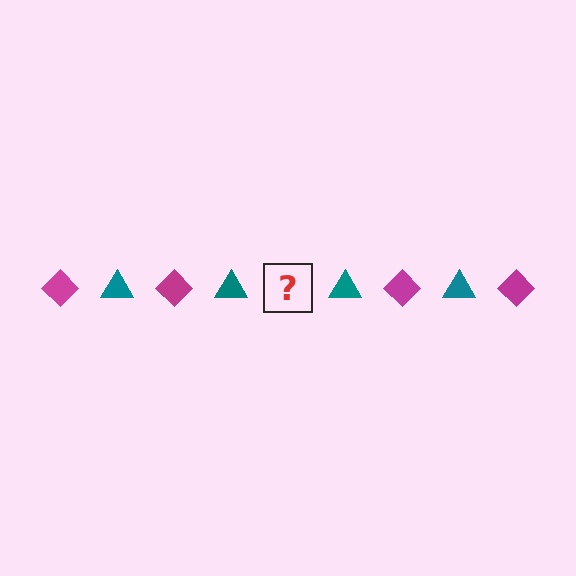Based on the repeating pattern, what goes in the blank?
The blank should be a magenta diamond.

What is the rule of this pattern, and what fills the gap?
The rule is that the pattern alternates between magenta diamond and teal triangle. The gap should be filled with a magenta diamond.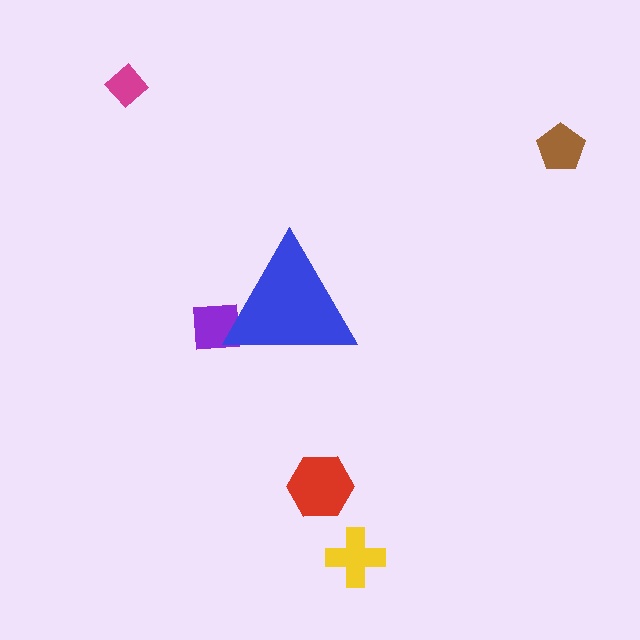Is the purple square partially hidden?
Yes, the purple square is partially hidden behind the blue triangle.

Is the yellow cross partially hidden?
No, the yellow cross is fully visible.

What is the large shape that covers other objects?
A blue triangle.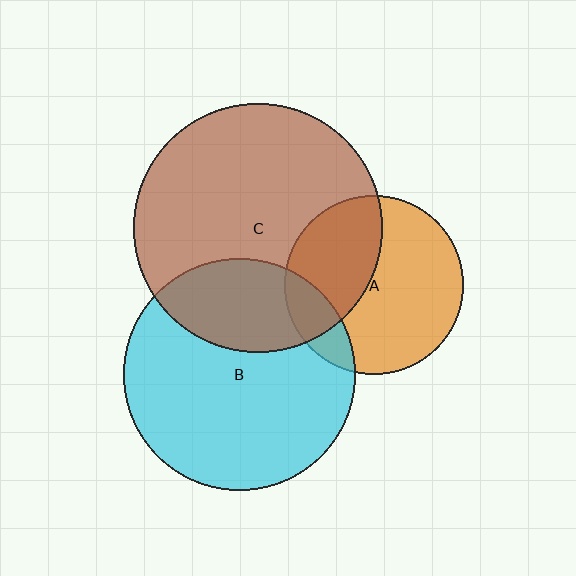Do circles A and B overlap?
Yes.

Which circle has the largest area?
Circle C (brown).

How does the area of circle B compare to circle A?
Approximately 1.7 times.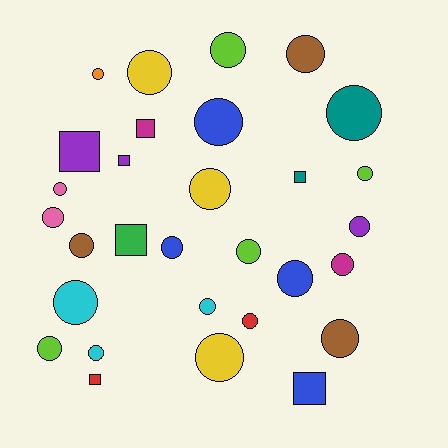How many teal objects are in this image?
There are 2 teal objects.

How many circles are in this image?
There are 23 circles.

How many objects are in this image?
There are 30 objects.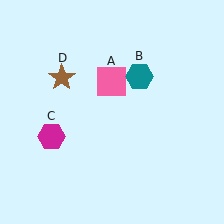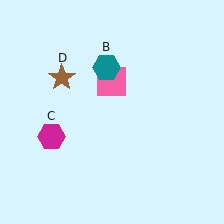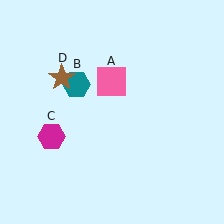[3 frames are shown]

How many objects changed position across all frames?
1 object changed position: teal hexagon (object B).